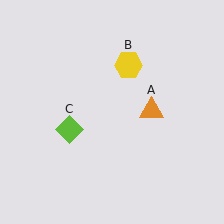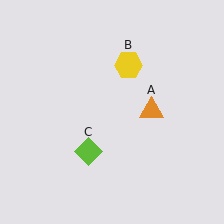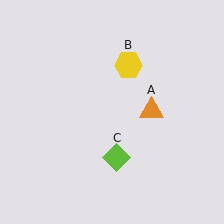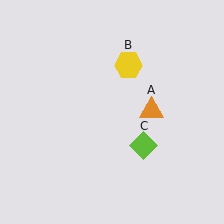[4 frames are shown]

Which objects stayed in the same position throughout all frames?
Orange triangle (object A) and yellow hexagon (object B) remained stationary.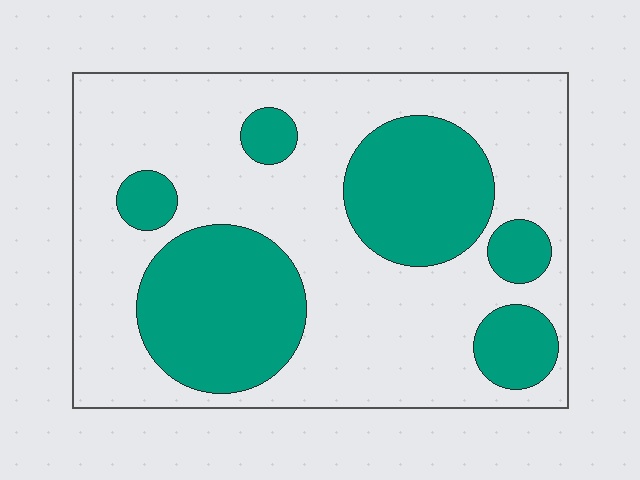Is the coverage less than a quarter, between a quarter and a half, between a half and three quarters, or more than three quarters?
Between a quarter and a half.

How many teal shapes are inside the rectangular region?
6.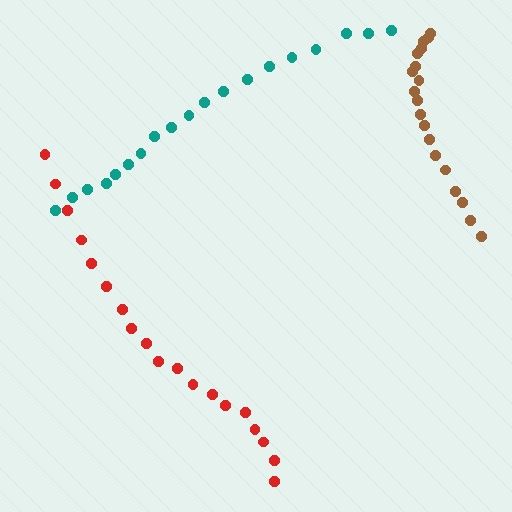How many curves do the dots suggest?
There are 3 distinct paths.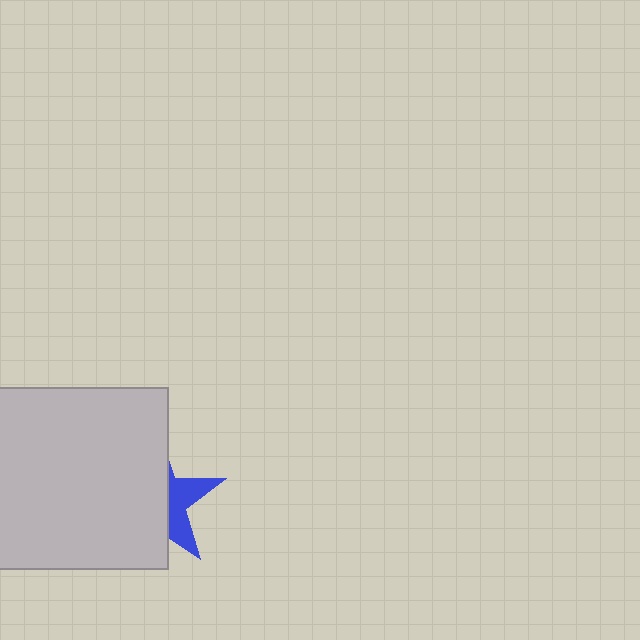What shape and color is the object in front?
The object in front is a light gray square.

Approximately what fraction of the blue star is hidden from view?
Roughly 67% of the blue star is hidden behind the light gray square.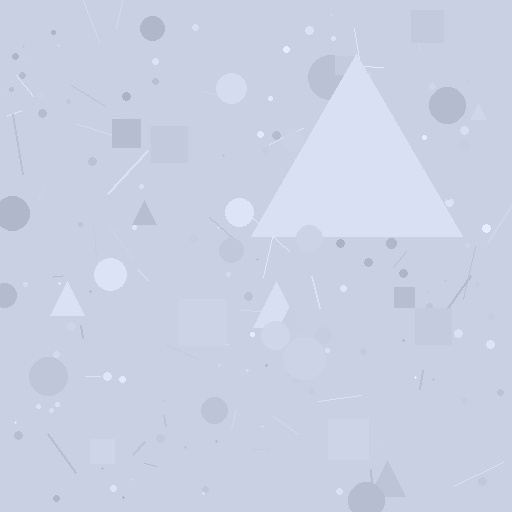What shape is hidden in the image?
A triangle is hidden in the image.